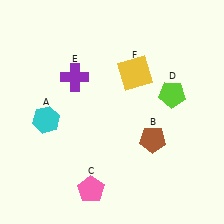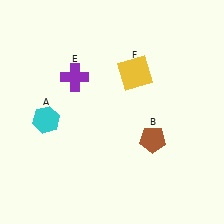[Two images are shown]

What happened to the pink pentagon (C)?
The pink pentagon (C) was removed in Image 2. It was in the bottom-left area of Image 1.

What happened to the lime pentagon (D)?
The lime pentagon (D) was removed in Image 2. It was in the top-right area of Image 1.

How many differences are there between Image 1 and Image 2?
There are 2 differences between the two images.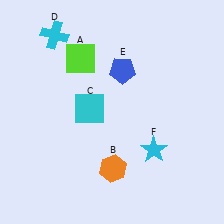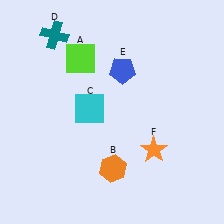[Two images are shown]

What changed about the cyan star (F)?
In Image 1, F is cyan. In Image 2, it changed to orange.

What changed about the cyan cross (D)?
In Image 1, D is cyan. In Image 2, it changed to teal.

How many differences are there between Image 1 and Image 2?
There are 2 differences between the two images.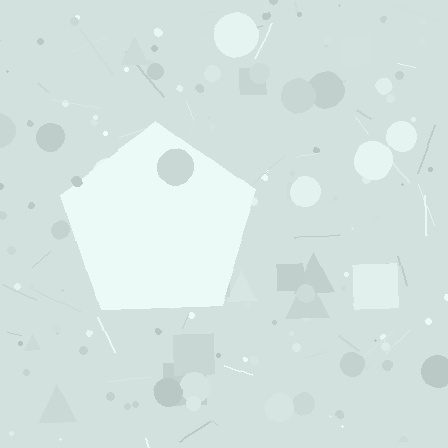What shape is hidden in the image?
A pentagon is hidden in the image.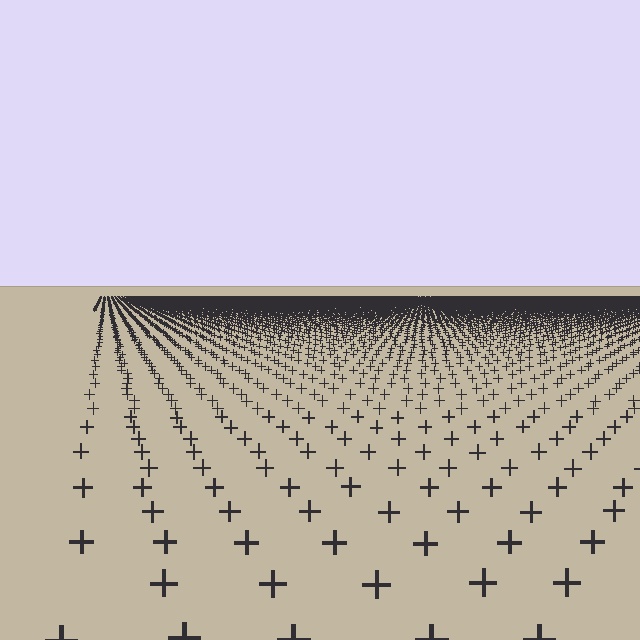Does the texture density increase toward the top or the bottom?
Density increases toward the top.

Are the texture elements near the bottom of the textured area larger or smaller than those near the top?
Larger. Near the bottom, elements are closer to the viewer and appear at a bigger on-screen size.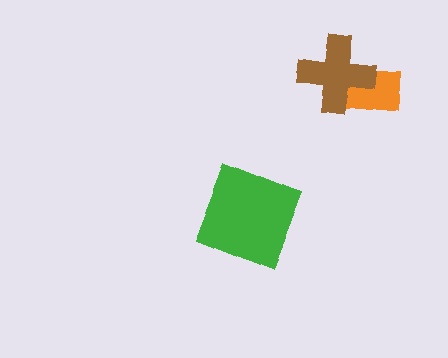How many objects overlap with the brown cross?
1 object overlaps with the brown cross.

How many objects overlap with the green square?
0 objects overlap with the green square.